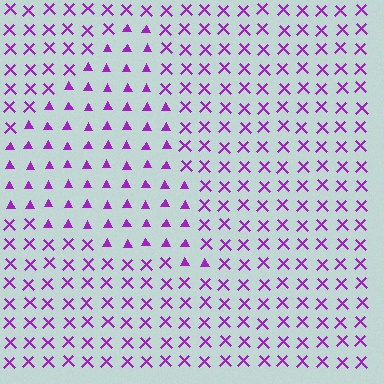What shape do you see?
I see a triangle.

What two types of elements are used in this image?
The image uses triangles inside the triangle region and X marks outside it.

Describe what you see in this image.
The image is filled with small purple elements arranged in a uniform grid. A triangle-shaped region contains triangles, while the surrounding area contains X marks. The boundary is defined purely by the change in element shape.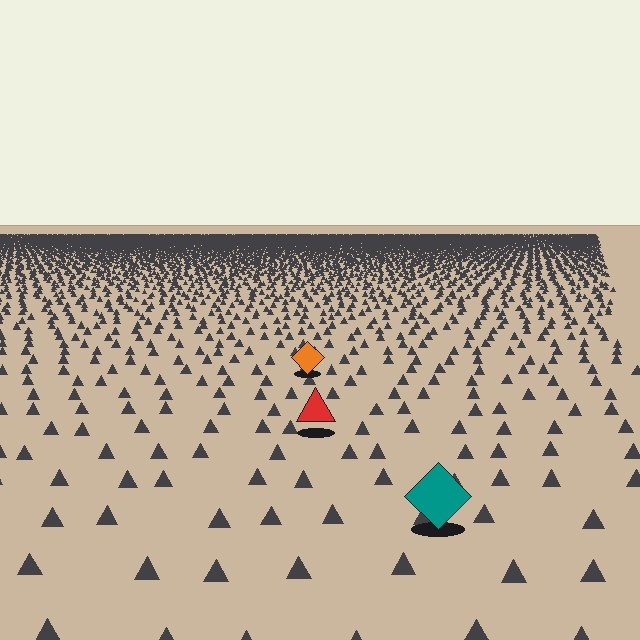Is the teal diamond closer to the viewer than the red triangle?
Yes. The teal diamond is closer — you can tell from the texture gradient: the ground texture is coarser near it.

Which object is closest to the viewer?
The teal diamond is closest. The texture marks near it are larger and more spread out.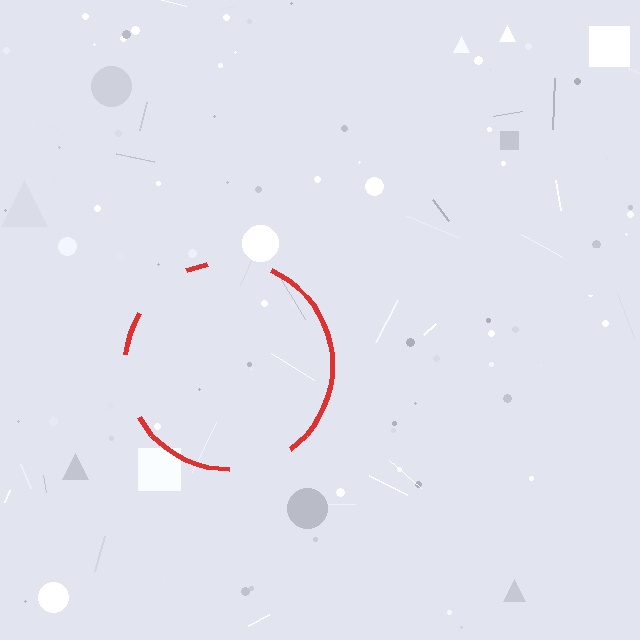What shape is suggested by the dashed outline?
The dashed outline suggests a circle.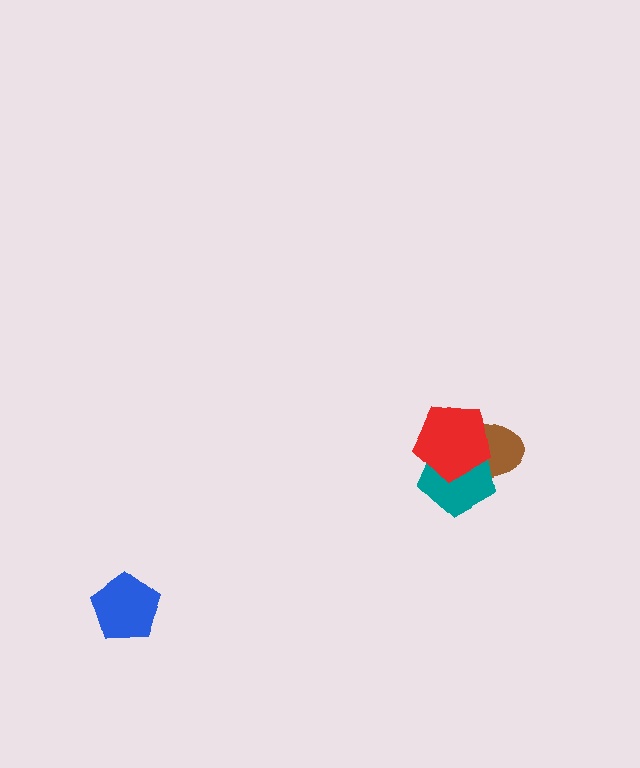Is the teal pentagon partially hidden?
Yes, it is partially covered by another shape.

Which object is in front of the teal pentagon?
The red pentagon is in front of the teal pentagon.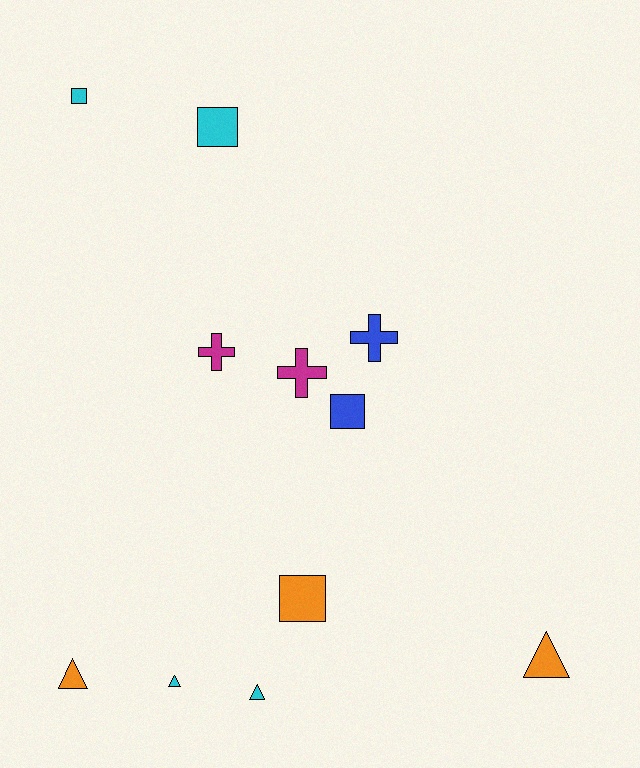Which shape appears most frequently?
Square, with 4 objects.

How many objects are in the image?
There are 11 objects.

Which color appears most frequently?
Cyan, with 4 objects.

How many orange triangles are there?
There are 2 orange triangles.